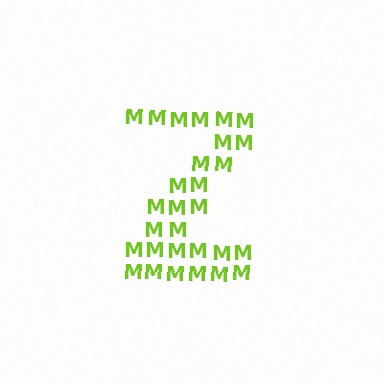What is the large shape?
The large shape is the letter Z.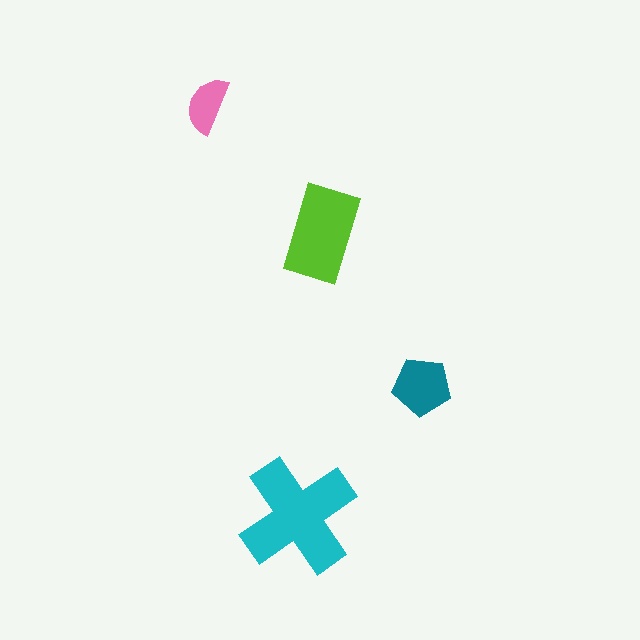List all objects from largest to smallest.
The cyan cross, the lime rectangle, the teal pentagon, the pink semicircle.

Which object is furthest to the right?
The teal pentagon is rightmost.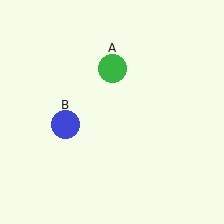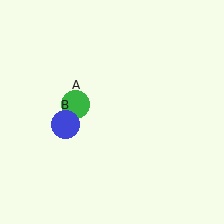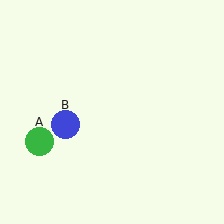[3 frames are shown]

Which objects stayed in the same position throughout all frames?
Blue circle (object B) remained stationary.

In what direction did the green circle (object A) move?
The green circle (object A) moved down and to the left.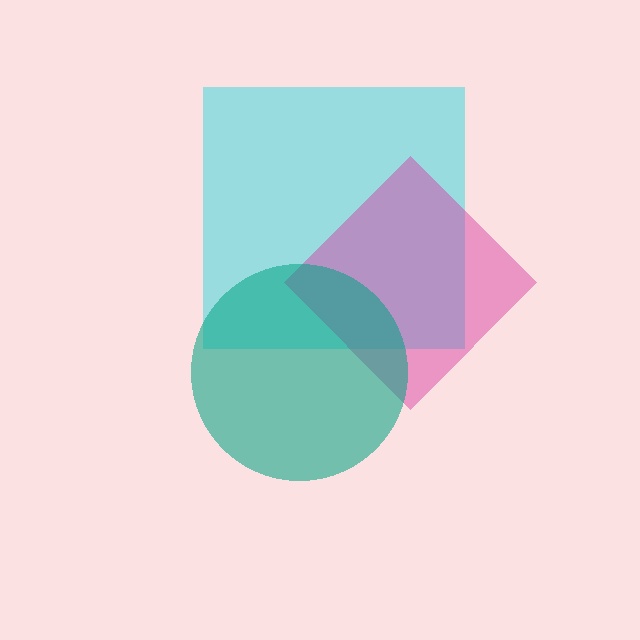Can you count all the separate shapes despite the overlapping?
Yes, there are 3 separate shapes.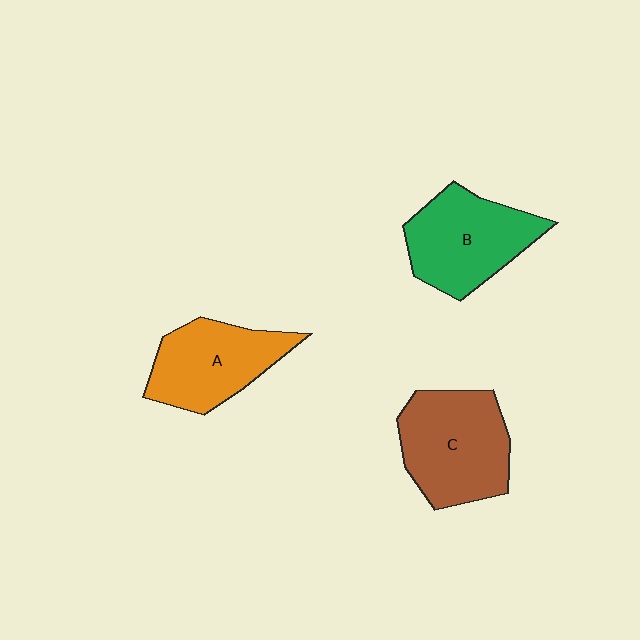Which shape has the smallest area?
Shape A (orange).